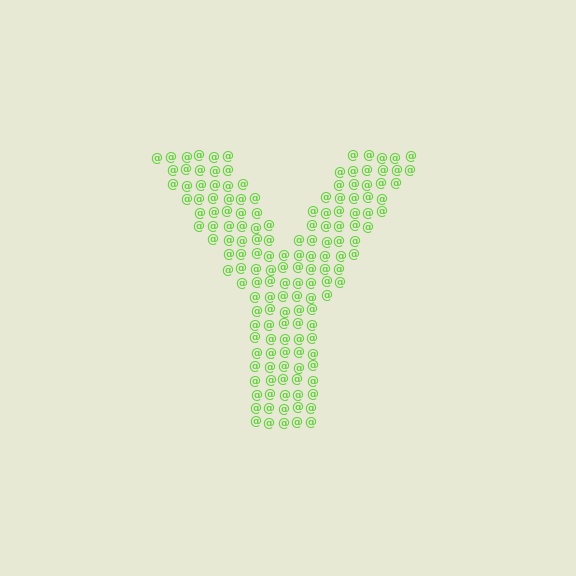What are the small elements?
The small elements are at signs.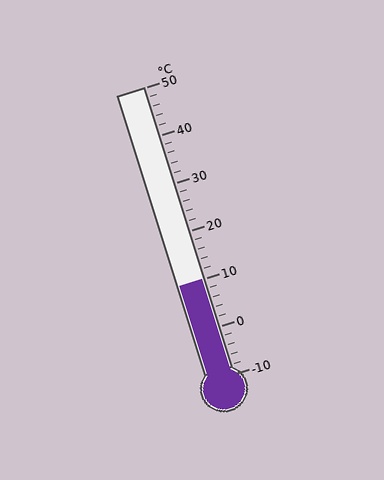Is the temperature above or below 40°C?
The temperature is below 40°C.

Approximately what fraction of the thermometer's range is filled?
The thermometer is filled to approximately 35% of its range.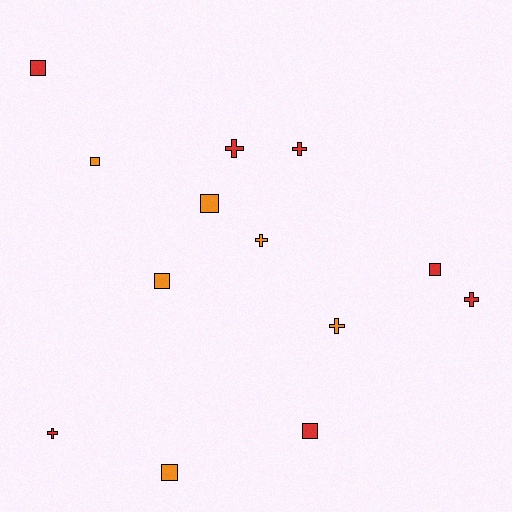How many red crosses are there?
There are 4 red crosses.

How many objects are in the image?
There are 13 objects.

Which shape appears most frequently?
Square, with 7 objects.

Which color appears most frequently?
Red, with 7 objects.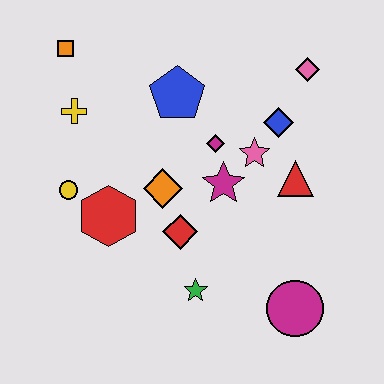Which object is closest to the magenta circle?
The green star is closest to the magenta circle.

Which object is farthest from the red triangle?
The orange square is farthest from the red triangle.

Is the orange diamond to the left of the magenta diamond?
Yes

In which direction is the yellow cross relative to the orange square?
The yellow cross is below the orange square.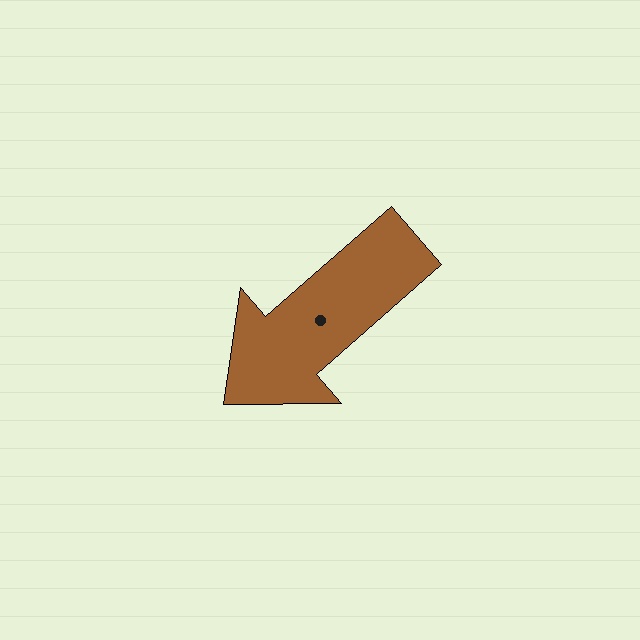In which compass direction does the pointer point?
Southwest.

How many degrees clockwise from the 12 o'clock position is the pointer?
Approximately 229 degrees.